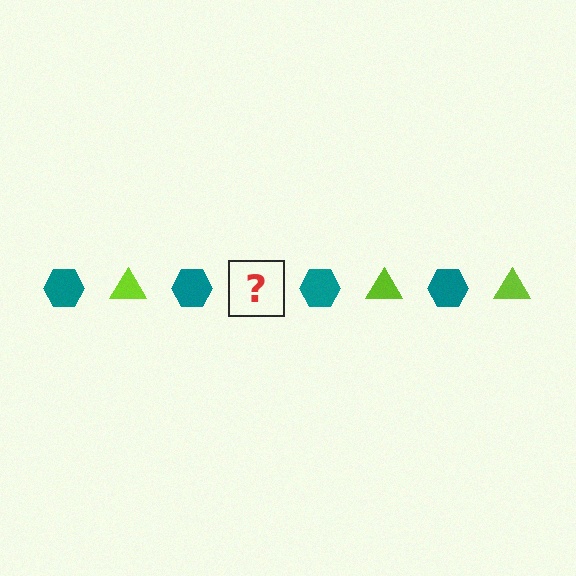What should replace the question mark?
The question mark should be replaced with a lime triangle.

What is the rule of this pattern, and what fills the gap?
The rule is that the pattern alternates between teal hexagon and lime triangle. The gap should be filled with a lime triangle.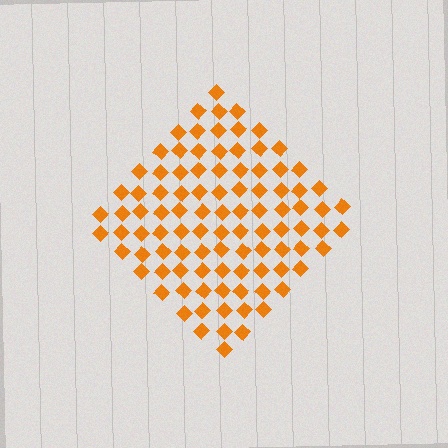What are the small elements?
The small elements are diamonds.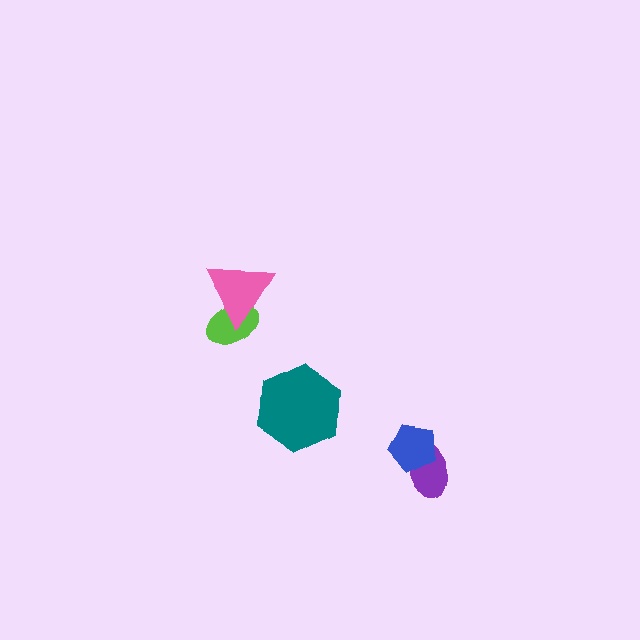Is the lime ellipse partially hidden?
Yes, it is partially covered by another shape.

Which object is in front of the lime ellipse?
The pink triangle is in front of the lime ellipse.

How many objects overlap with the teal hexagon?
0 objects overlap with the teal hexagon.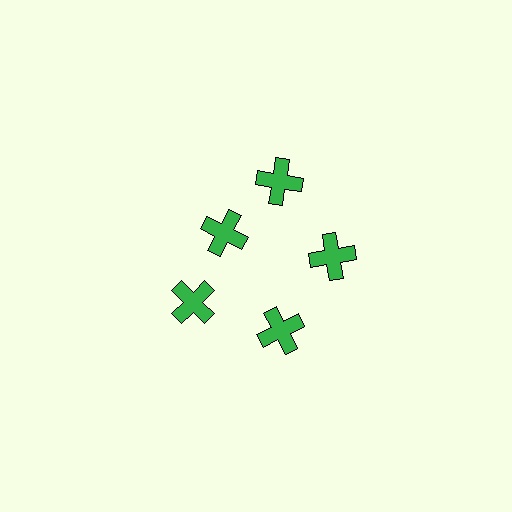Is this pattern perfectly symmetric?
No. The 5 green crosses are arranged in a ring, but one element near the 10 o'clock position is pulled inward toward the center, breaking the 5-fold rotational symmetry.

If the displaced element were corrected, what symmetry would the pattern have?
It would have 5-fold rotational symmetry — the pattern would map onto itself every 72 degrees.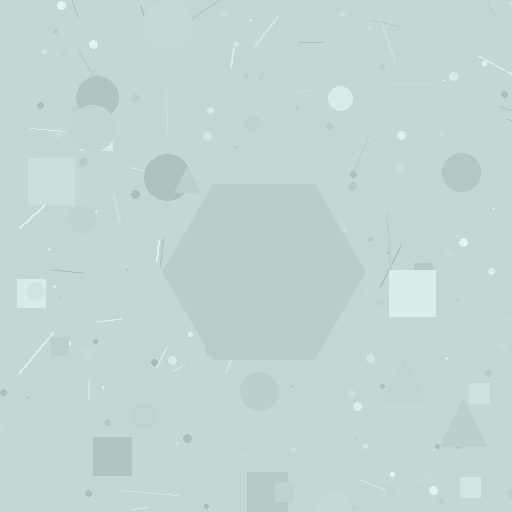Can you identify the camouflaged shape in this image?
The camouflaged shape is a hexagon.